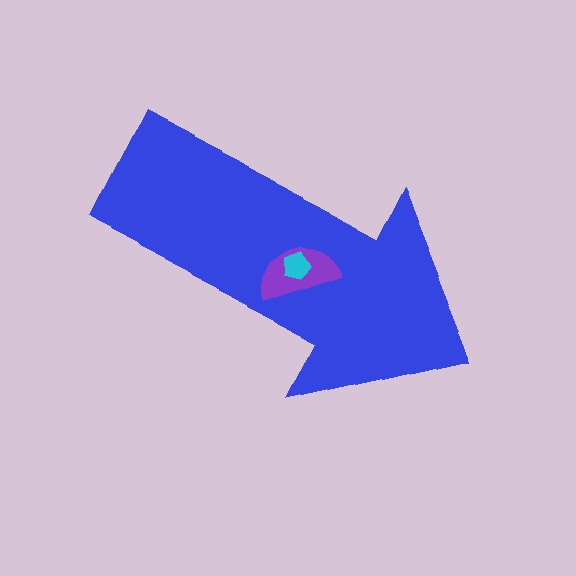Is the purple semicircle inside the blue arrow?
Yes.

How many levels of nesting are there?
3.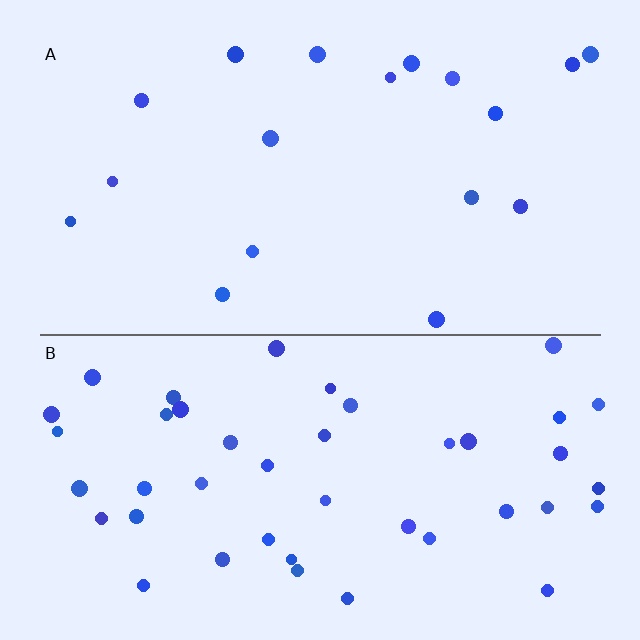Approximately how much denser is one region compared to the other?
Approximately 2.4× — region B over region A.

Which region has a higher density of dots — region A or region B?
B (the bottom).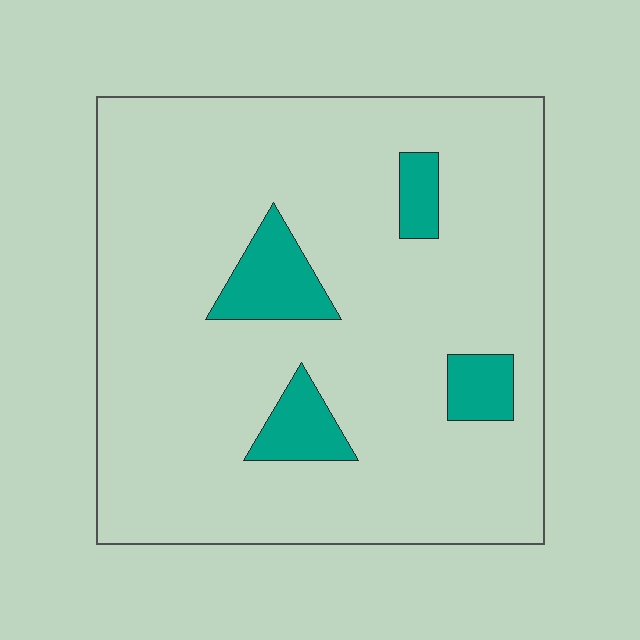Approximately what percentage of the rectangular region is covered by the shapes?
Approximately 10%.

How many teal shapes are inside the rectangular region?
4.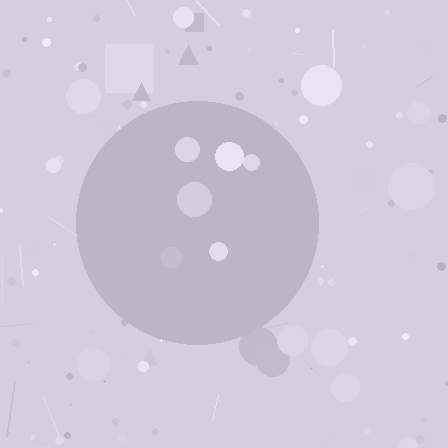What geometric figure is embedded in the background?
A circle is embedded in the background.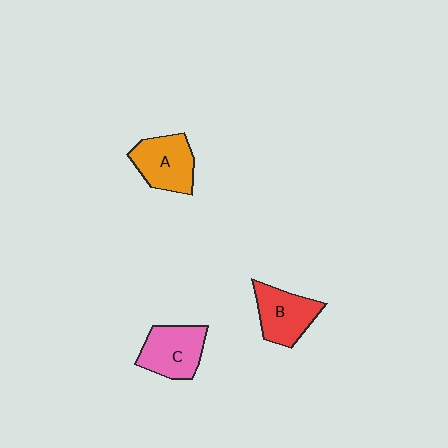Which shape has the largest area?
Shape C (pink).